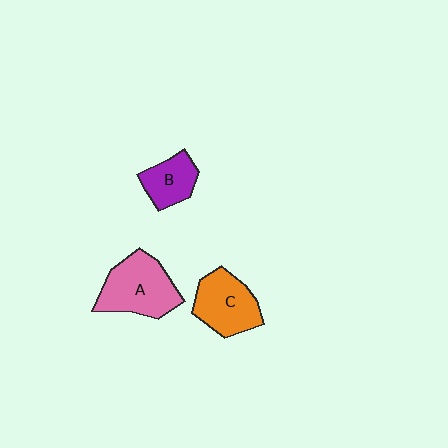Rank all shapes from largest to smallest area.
From largest to smallest: A (pink), C (orange), B (purple).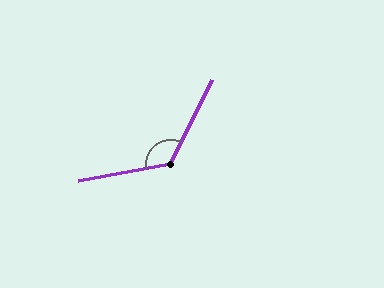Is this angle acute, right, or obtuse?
It is obtuse.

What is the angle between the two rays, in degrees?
Approximately 127 degrees.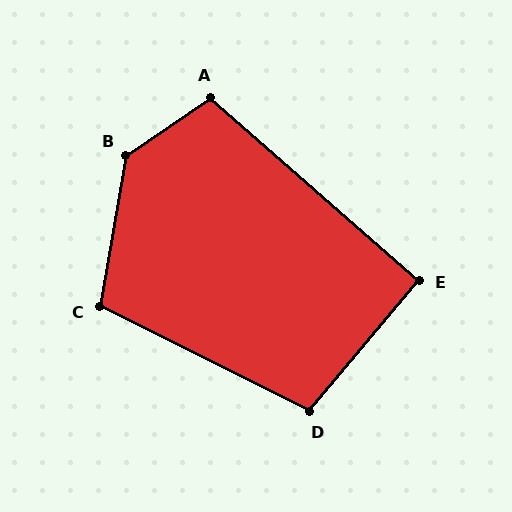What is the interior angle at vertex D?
Approximately 103 degrees (obtuse).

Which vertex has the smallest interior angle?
E, at approximately 91 degrees.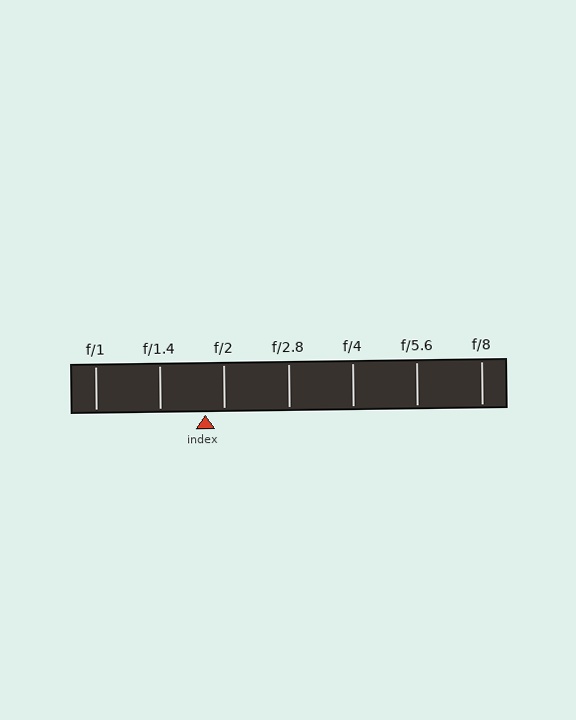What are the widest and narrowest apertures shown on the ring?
The widest aperture shown is f/1 and the narrowest is f/8.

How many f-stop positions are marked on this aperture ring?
There are 7 f-stop positions marked.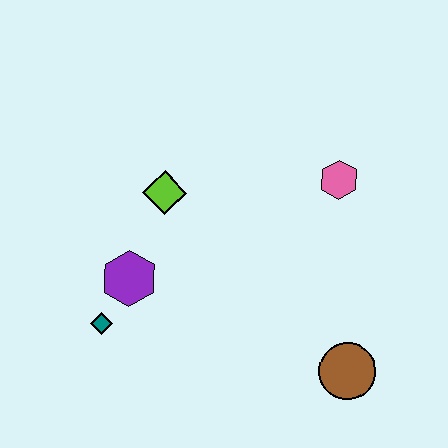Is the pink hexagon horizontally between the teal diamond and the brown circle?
Yes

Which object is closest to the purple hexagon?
The teal diamond is closest to the purple hexagon.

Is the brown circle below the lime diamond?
Yes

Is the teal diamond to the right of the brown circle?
No